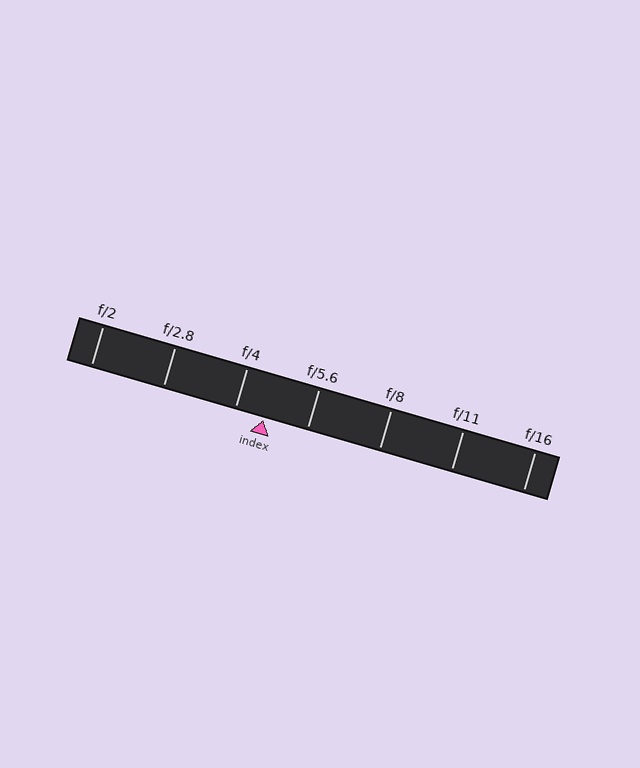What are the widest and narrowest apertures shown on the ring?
The widest aperture shown is f/2 and the narrowest is f/16.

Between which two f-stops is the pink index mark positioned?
The index mark is between f/4 and f/5.6.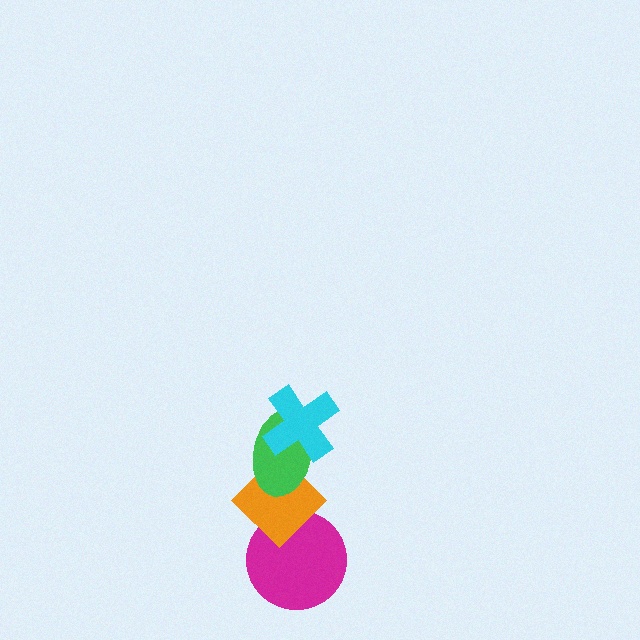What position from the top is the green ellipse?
The green ellipse is 2nd from the top.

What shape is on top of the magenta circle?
The orange diamond is on top of the magenta circle.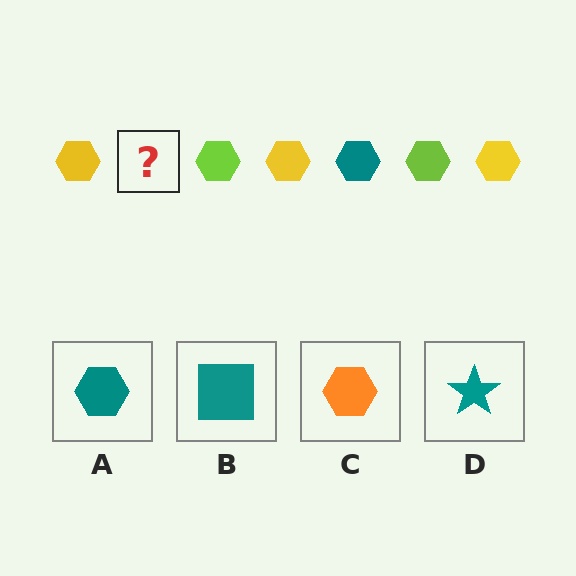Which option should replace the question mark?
Option A.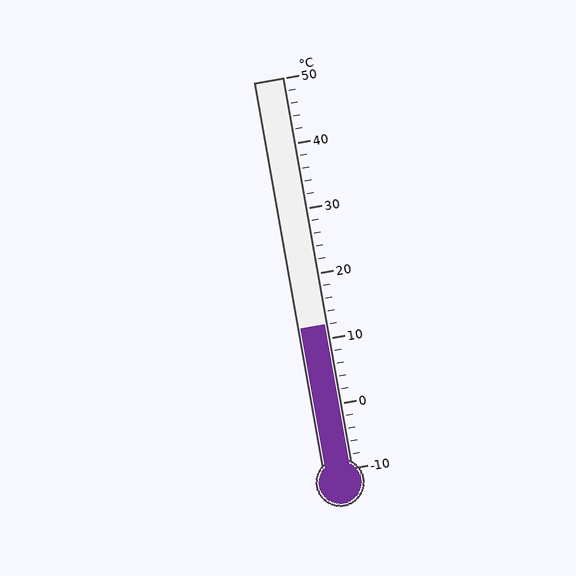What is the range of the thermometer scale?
The thermometer scale ranges from -10°C to 50°C.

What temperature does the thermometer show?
The thermometer shows approximately 12°C.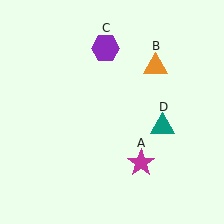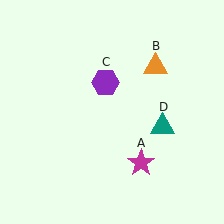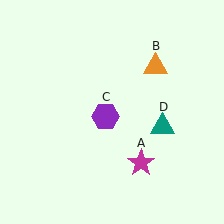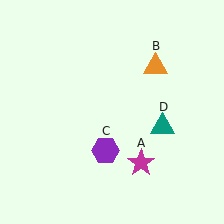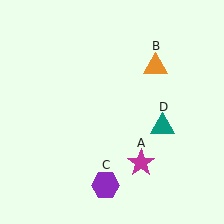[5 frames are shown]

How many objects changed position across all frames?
1 object changed position: purple hexagon (object C).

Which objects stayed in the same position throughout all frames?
Magenta star (object A) and orange triangle (object B) and teal triangle (object D) remained stationary.